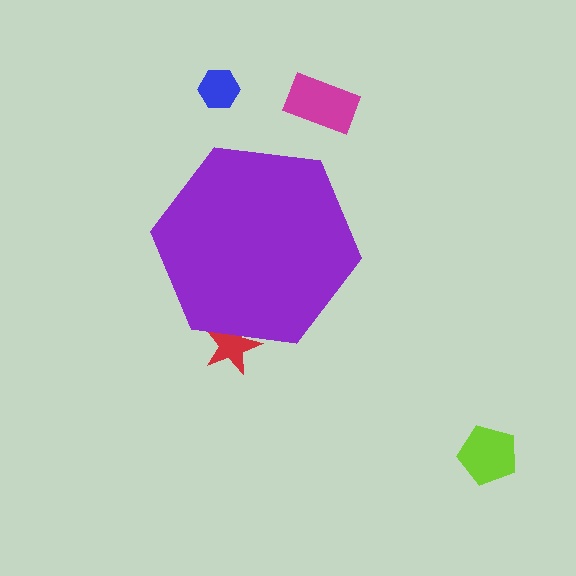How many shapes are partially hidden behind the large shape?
1 shape is partially hidden.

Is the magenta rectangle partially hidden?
No, the magenta rectangle is fully visible.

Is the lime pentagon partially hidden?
No, the lime pentagon is fully visible.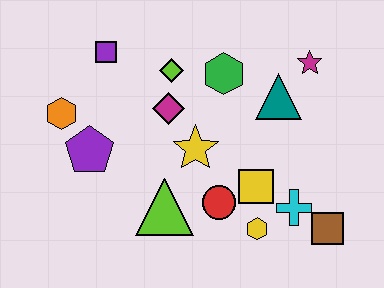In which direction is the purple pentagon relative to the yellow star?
The purple pentagon is to the left of the yellow star.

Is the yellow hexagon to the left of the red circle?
No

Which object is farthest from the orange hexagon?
The brown square is farthest from the orange hexagon.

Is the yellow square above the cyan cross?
Yes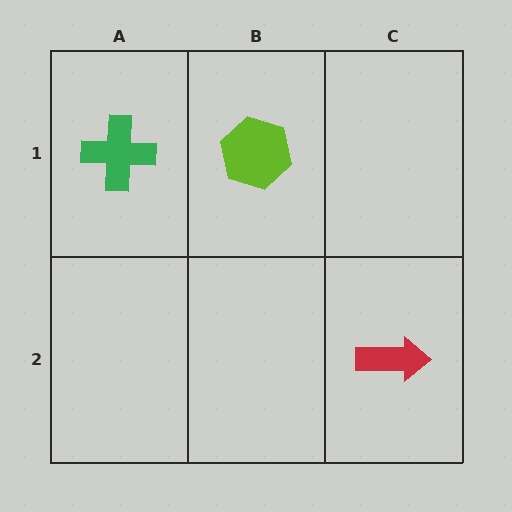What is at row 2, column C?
A red arrow.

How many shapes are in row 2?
1 shape.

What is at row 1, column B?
A lime hexagon.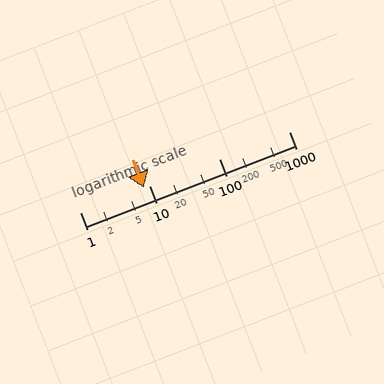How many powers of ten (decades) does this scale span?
The scale spans 3 decades, from 1 to 1000.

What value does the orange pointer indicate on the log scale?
The pointer indicates approximately 8.2.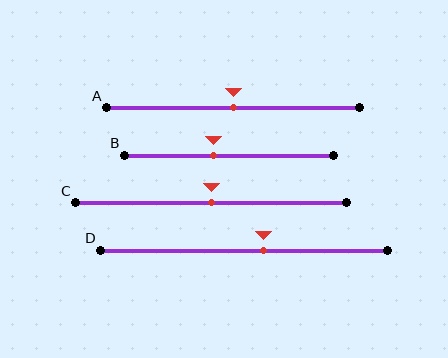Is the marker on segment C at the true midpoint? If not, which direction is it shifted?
Yes, the marker on segment C is at the true midpoint.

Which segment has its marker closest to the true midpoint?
Segment A has its marker closest to the true midpoint.